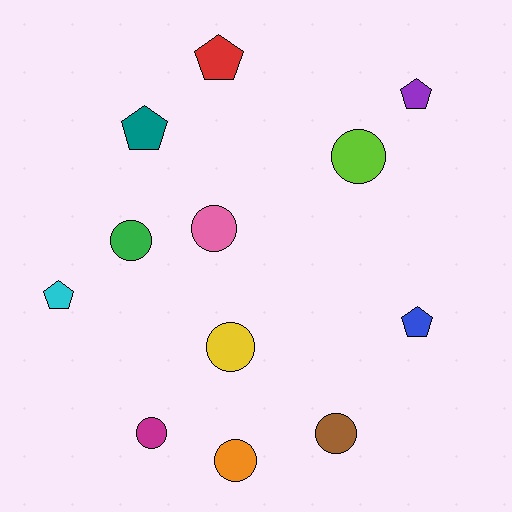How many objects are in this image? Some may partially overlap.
There are 12 objects.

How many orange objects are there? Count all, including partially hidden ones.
There is 1 orange object.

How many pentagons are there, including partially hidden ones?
There are 5 pentagons.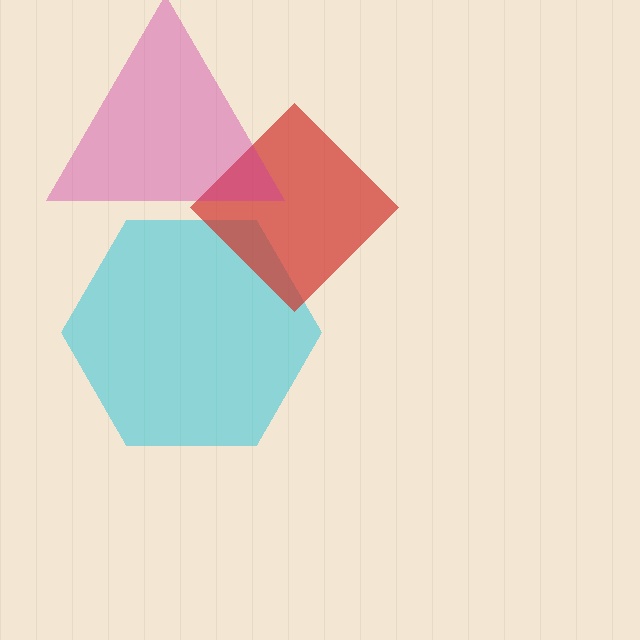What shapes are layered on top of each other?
The layered shapes are: a cyan hexagon, a red diamond, a magenta triangle.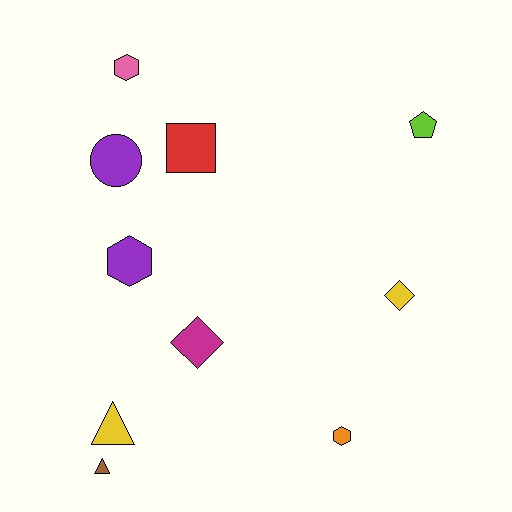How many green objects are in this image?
There are no green objects.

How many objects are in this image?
There are 10 objects.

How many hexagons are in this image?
There are 3 hexagons.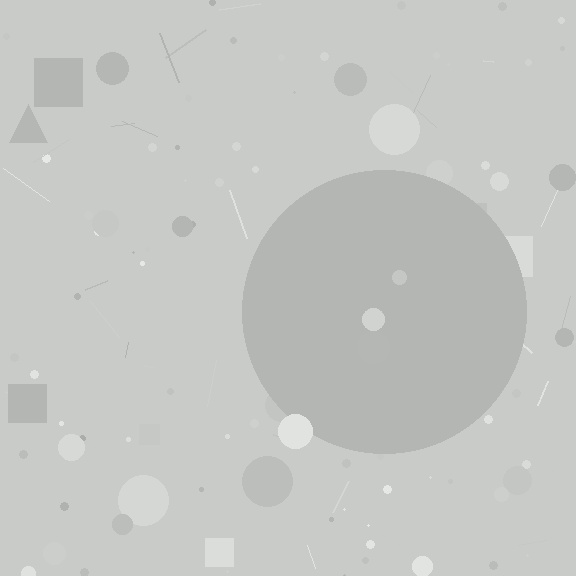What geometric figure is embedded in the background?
A circle is embedded in the background.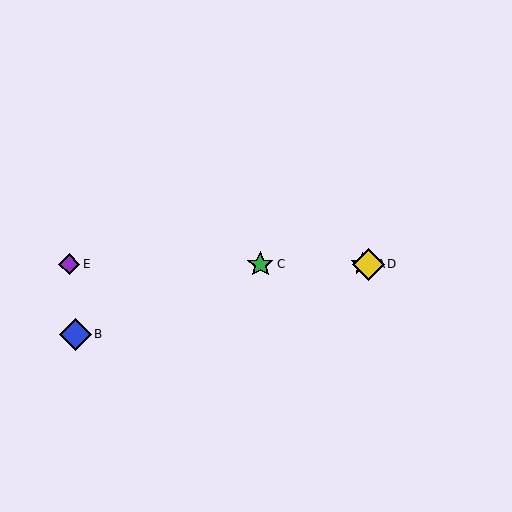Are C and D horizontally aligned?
Yes, both are at y≈264.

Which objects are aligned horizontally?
Objects A, C, D, E are aligned horizontally.